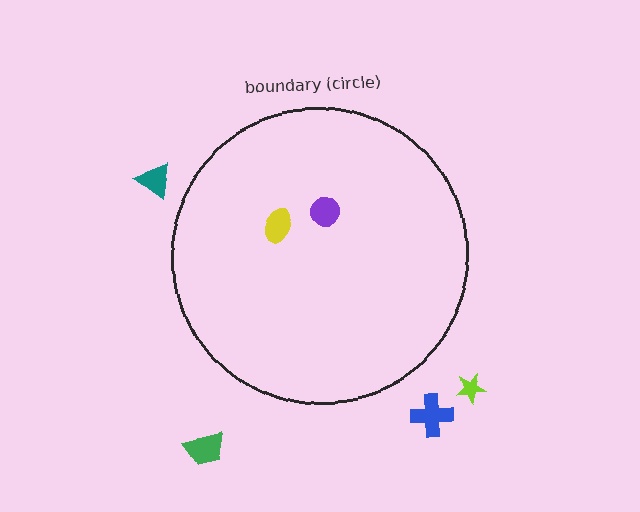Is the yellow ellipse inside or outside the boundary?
Inside.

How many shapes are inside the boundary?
2 inside, 4 outside.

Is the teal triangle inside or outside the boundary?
Outside.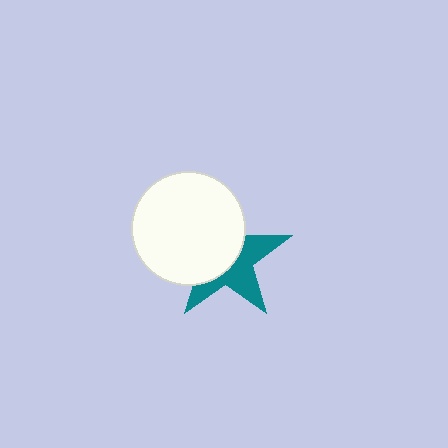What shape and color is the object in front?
The object in front is a white circle.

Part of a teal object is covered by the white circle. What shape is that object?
It is a star.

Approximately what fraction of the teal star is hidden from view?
Roughly 55% of the teal star is hidden behind the white circle.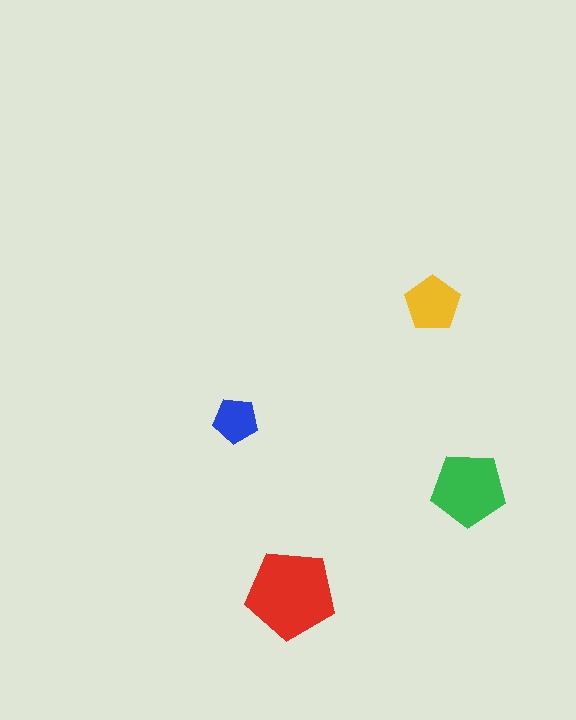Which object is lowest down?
The red pentagon is bottommost.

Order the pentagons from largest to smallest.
the red one, the green one, the yellow one, the blue one.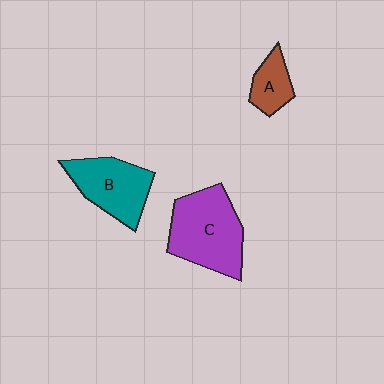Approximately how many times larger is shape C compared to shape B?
Approximately 1.3 times.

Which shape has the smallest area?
Shape A (brown).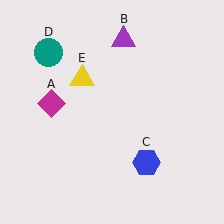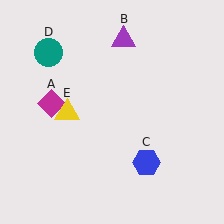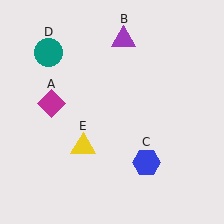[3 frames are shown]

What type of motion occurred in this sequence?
The yellow triangle (object E) rotated counterclockwise around the center of the scene.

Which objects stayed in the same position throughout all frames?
Magenta diamond (object A) and purple triangle (object B) and blue hexagon (object C) and teal circle (object D) remained stationary.